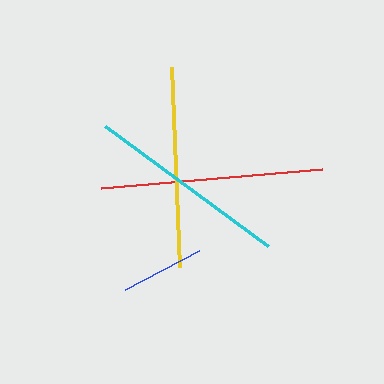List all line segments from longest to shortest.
From longest to shortest: red, cyan, yellow, blue.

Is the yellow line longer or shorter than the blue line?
The yellow line is longer than the blue line.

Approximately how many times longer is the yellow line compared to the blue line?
The yellow line is approximately 2.4 times the length of the blue line.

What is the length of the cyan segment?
The cyan segment is approximately 202 pixels long.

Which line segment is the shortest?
The blue line is the shortest at approximately 84 pixels.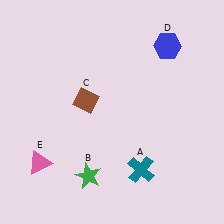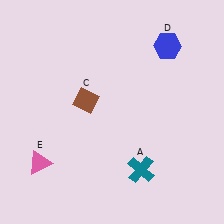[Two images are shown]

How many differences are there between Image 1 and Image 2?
There is 1 difference between the two images.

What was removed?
The green star (B) was removed in Image 2.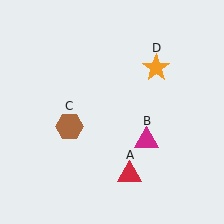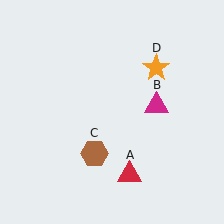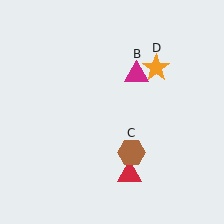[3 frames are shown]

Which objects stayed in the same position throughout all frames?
Red triangle (object A) and orange star (object D) remained stationary.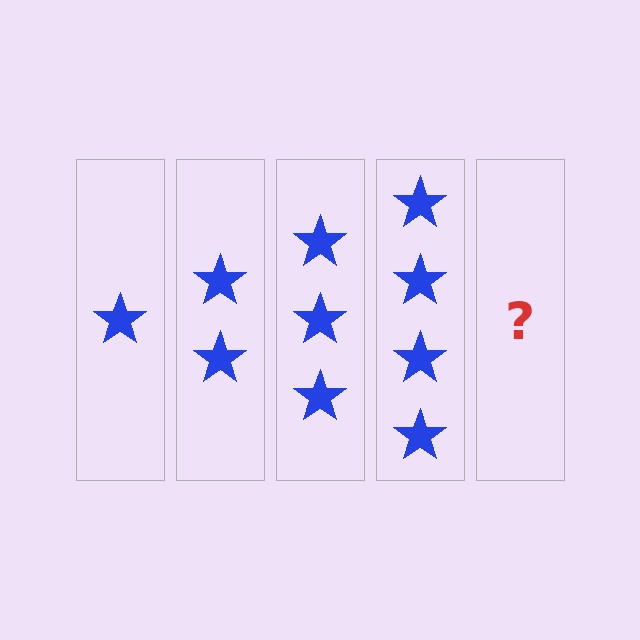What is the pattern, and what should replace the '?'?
The pattern is that each step adds one more star. The '?' should be 5 stars.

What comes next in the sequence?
The next element should be 5 stars.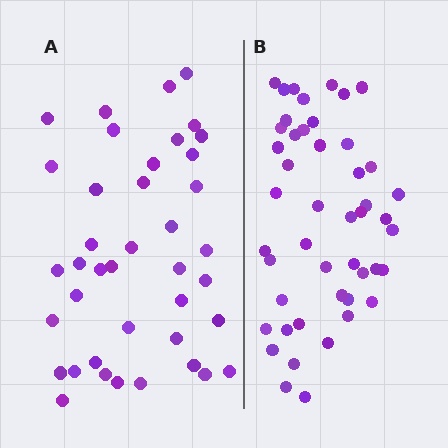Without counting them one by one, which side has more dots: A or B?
Region B (the right region) has more dots.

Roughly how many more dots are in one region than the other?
Region B has roughly 8 or so more dots than region A.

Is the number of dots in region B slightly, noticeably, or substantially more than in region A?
Region B has only slightly more — the two regions are fairly close. The ratio is roughly 1.2 to 1.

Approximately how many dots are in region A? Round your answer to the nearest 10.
About 40 dots.